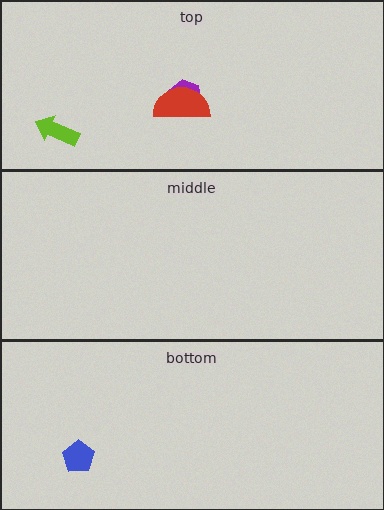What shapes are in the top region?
The purple hexagon, the lime arrow, the red semicircle.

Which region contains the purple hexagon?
The top region.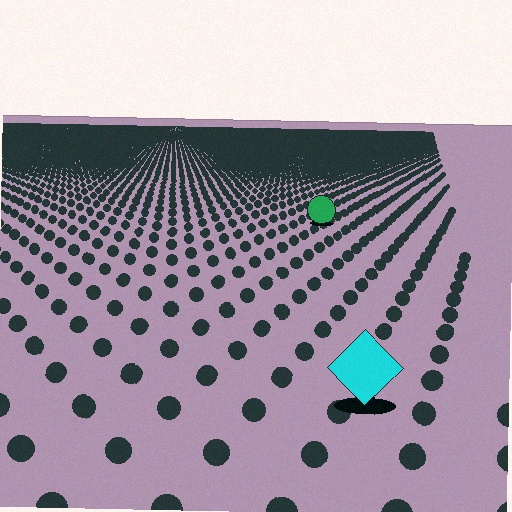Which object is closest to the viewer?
The cyan diamond is closest. The texture marks near it are larger and more spread out.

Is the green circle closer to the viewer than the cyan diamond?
No. The cyan diamond is closer — you can tell from the texture gradient: the ground texture is coarser near it.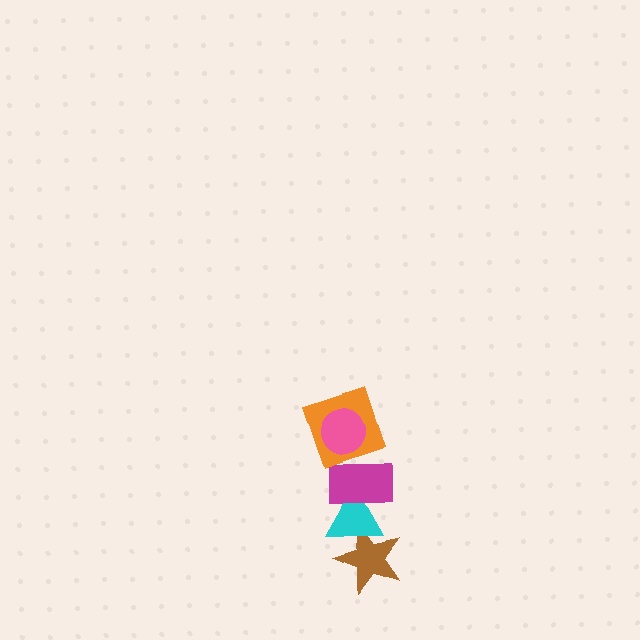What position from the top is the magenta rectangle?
The magenta rectangle is 3rd from the top.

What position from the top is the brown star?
The brown star is 5th from the top.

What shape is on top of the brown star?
The cyan triangle is on top of the brown star.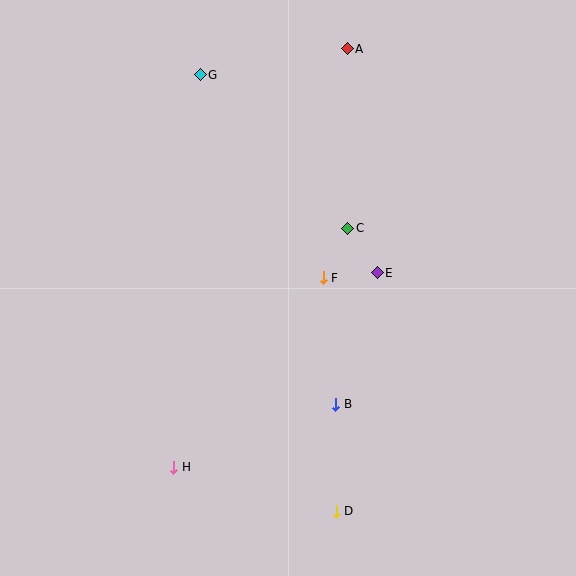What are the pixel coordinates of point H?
Point H is at (174, 467).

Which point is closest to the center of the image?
Point F at (323, 278) is closest to the center.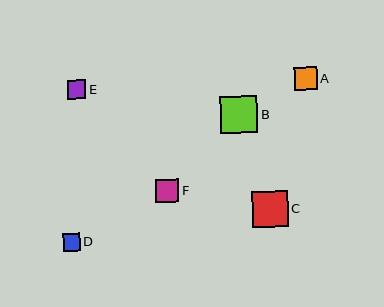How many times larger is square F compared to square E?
Square F is approximately 1.2 times the size of square E.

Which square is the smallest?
Square D is the smallest with a size of approximately 17 pixels.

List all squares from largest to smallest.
From largest to smallest: B, C, F, A, E, D.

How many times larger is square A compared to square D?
Square A is approximately 1.3 times the size of square D.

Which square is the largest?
Square B is the largest with a size of approximately 38 pixels.